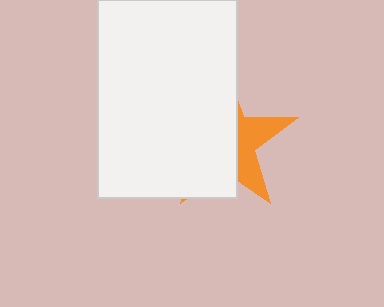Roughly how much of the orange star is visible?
A small part of it is visible (roughly 34%).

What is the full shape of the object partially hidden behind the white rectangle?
The partially hidden object is an orange star.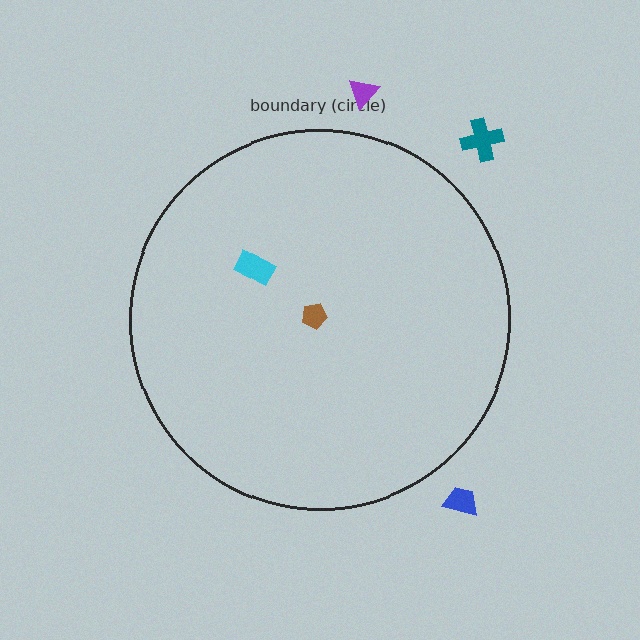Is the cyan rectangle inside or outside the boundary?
Inside.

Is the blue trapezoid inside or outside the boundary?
Outside.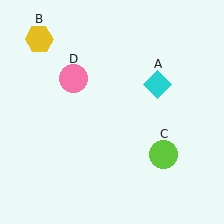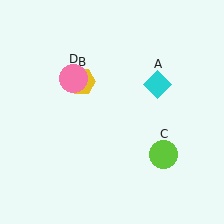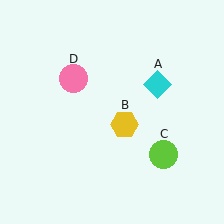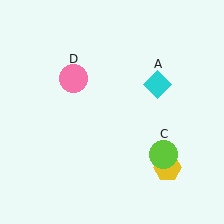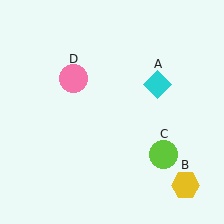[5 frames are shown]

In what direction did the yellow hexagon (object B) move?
The yellow hexagon (object B) moved down and to the right.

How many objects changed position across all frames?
1 object changed position: yellow hexagon (object B).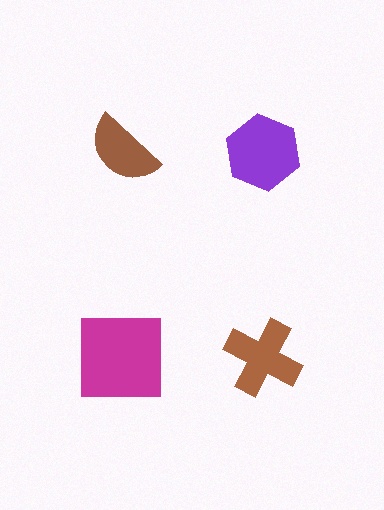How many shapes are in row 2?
2 shapes.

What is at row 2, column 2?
A brown cross.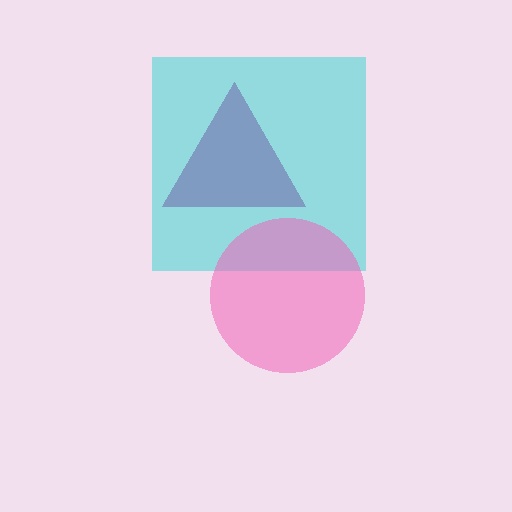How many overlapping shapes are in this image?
There are 3 overlapping shapes in the image.